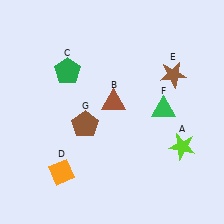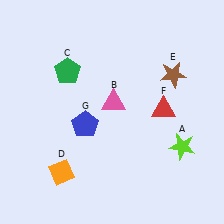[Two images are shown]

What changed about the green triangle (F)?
In Image 1, F is green. In Image 2, it changed to red.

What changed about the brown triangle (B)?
In Image 1, B is brown. In Image 2, it changed to pink.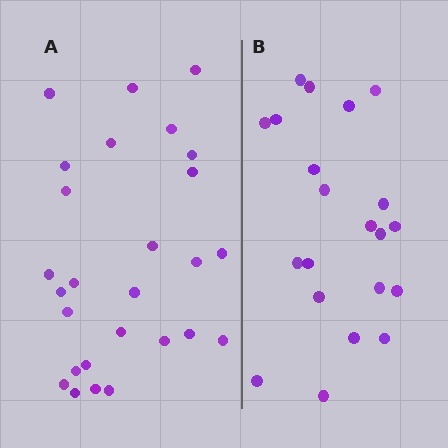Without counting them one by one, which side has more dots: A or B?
Region A (the left region) has more dots.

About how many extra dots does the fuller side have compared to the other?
Region A has about 6 more dots than region B.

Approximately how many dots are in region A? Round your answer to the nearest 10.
About 30 dots. (The exact count is 27, which rounds to 30.)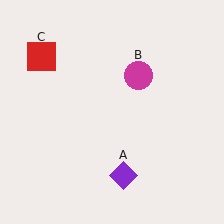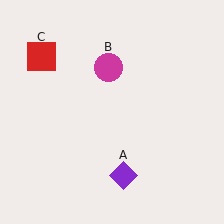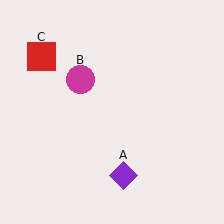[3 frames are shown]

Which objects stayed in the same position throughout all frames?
Purple diamond (object A) and red square (object C) remained stationary.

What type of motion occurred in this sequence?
The magenta circle (object B) rotated counterclockwise around the center of the scene.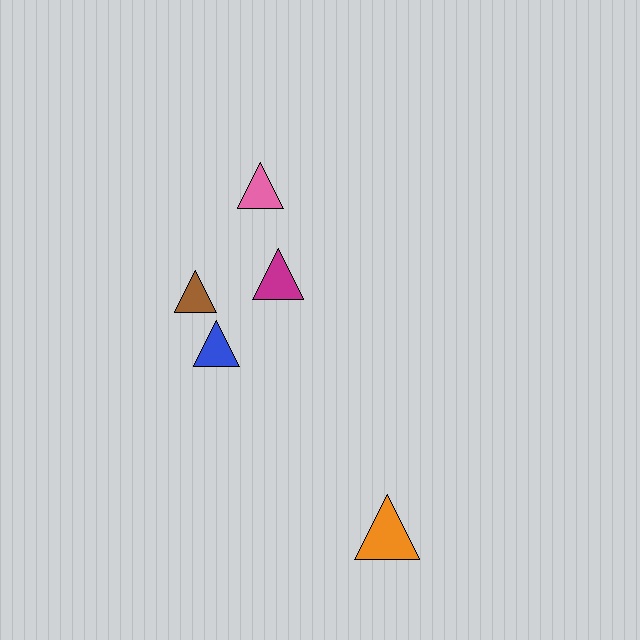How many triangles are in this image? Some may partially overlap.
There are 5 triangles.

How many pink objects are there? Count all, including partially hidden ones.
There is 1 pink object.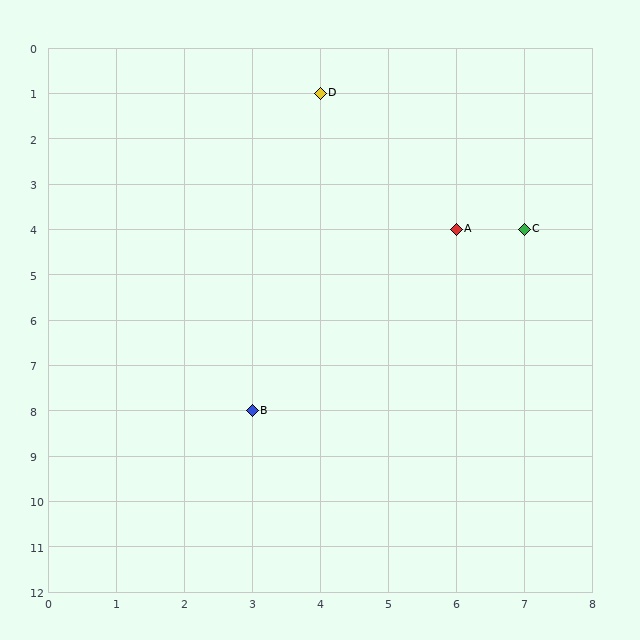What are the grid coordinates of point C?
Point C is at grid coordinates (7, 4).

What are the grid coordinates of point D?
Point D is at grid coordinates (4, 1).